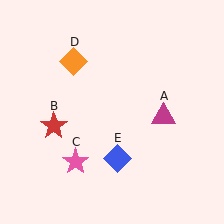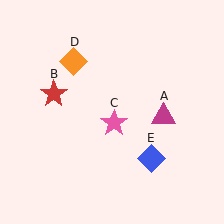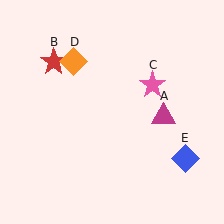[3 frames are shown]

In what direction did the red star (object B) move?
The red star (object B) moved up.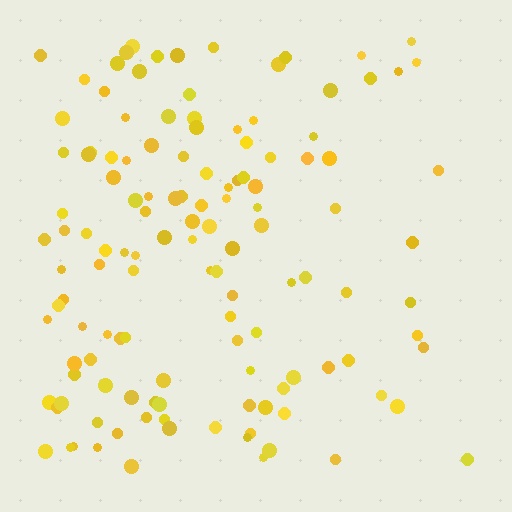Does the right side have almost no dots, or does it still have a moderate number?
Still a moderate number, just noticeably fewer than the left.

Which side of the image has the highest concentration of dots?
The left.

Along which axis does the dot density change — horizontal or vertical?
Horizontal.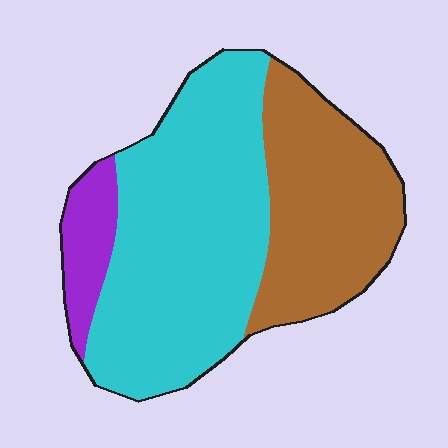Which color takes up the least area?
Purple, at roughly 10%.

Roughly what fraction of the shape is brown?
Brown covers roughly 35% of the shape.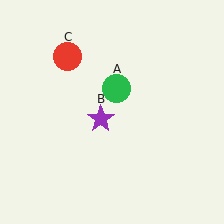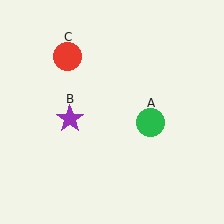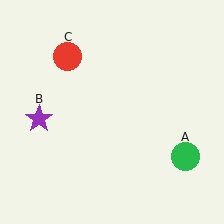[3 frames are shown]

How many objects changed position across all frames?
2 objects changed position: green circle (object A), purple star (object B).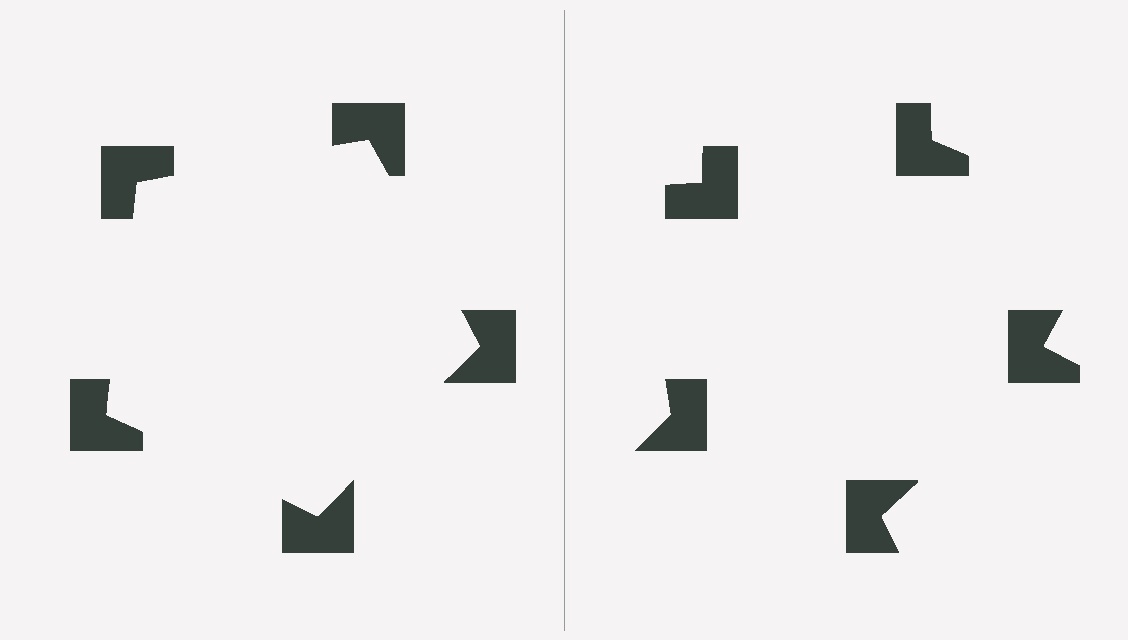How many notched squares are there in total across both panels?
10 — 5 on each side.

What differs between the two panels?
The notched squares are positioned identically on both sides; only the wedge orientations differ. On the left they align to a pentagon; on the right they are misaligned.